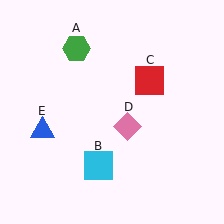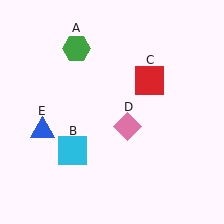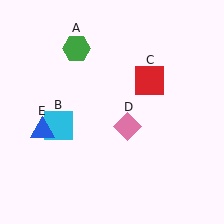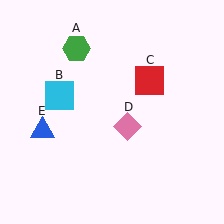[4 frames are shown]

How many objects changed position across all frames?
1 object changed position: cyan square (object B).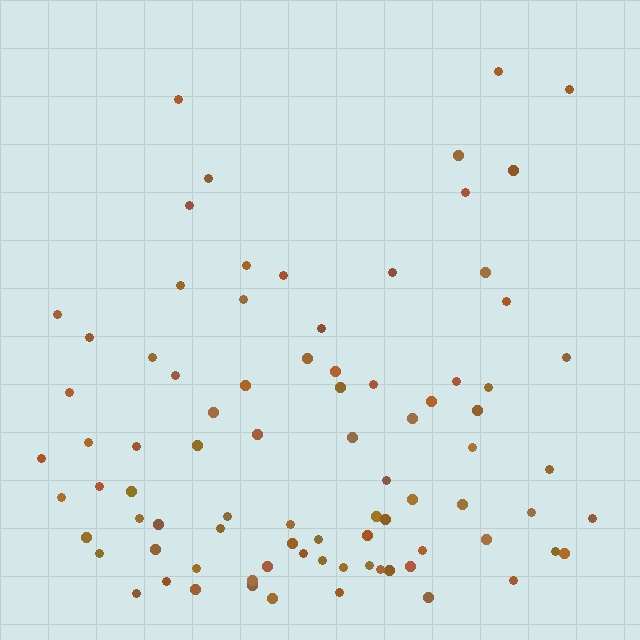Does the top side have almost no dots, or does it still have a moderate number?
Still a moderate number, just noticeably fewer than the bottom.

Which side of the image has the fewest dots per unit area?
The top.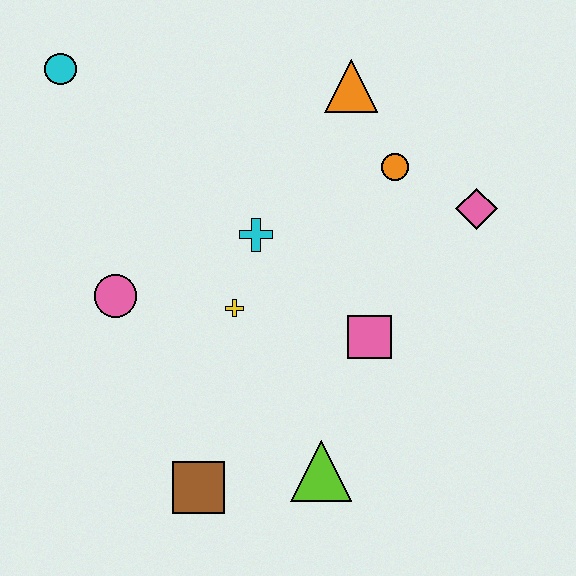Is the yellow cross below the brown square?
No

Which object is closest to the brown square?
The lime triangle is closest to the brown square.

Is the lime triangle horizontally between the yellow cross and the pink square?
Yes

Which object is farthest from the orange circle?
The brown square is farthest from the orange circle.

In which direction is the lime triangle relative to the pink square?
The lime triangle is below the pink square.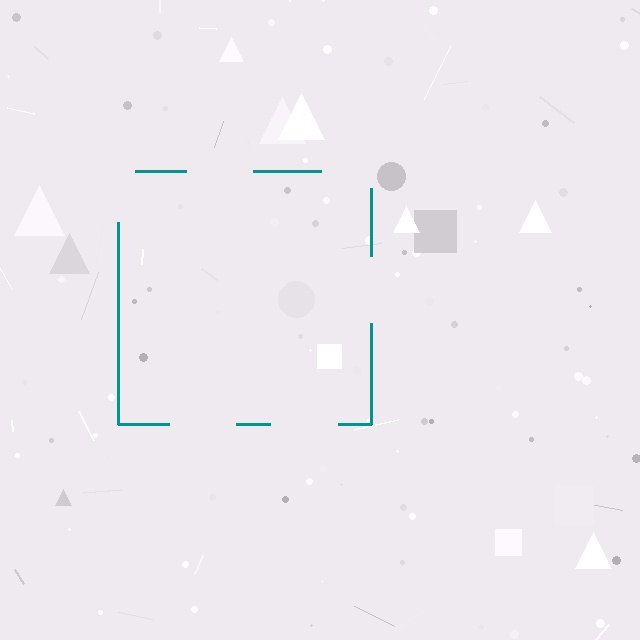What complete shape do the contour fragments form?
The contour fragments form a square.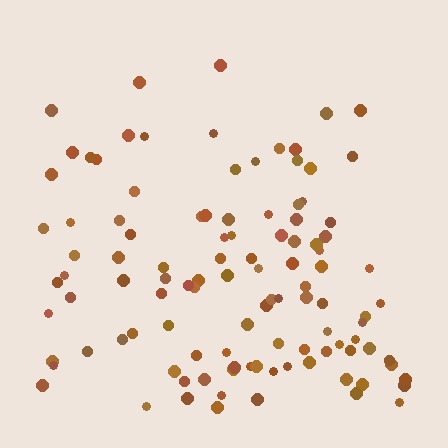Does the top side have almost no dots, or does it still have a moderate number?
Still a moderate number, just noticeably fewer than the bottom.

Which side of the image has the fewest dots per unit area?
The top.